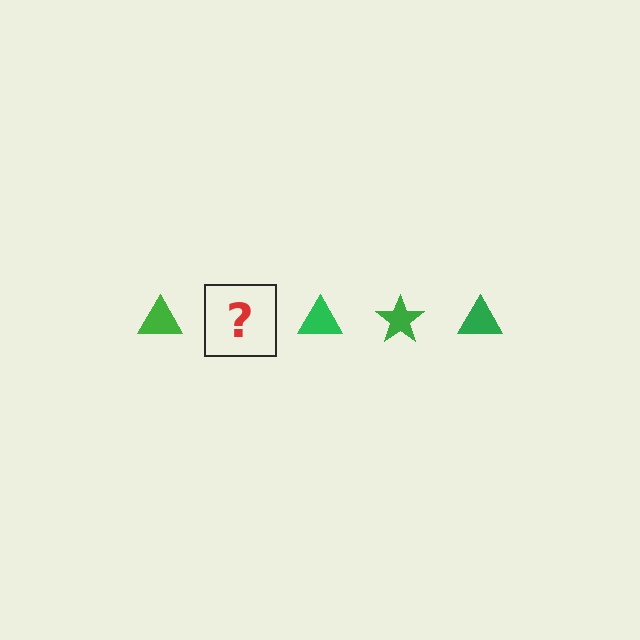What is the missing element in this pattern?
The missing element is a green star.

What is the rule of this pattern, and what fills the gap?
The rule is that the pattern cycles through triangle, star shapes in green. The gap should be filled with a green star.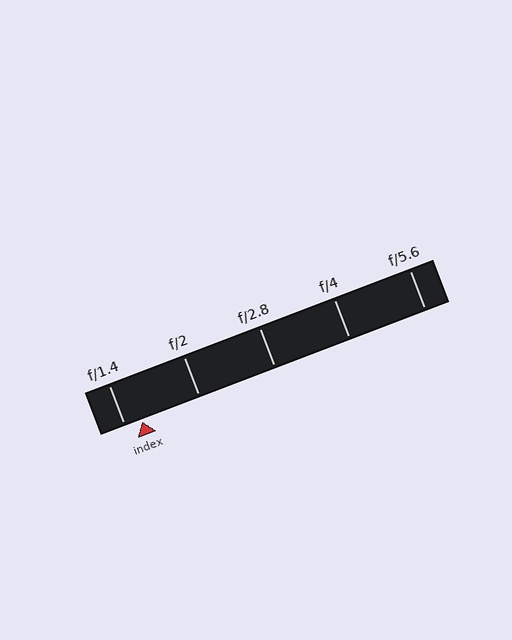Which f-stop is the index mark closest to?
The index mark is closest to f/1.4.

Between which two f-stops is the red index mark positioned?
The index mark is between f/1.4 and f/2.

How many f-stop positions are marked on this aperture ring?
There are 5 f-stop positions marked.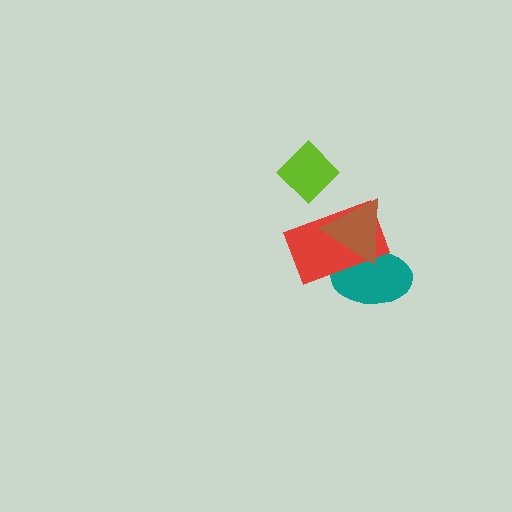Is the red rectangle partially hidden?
Yes, it is partially covered by another shape.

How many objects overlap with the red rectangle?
2 objects overlap with the red rectangle.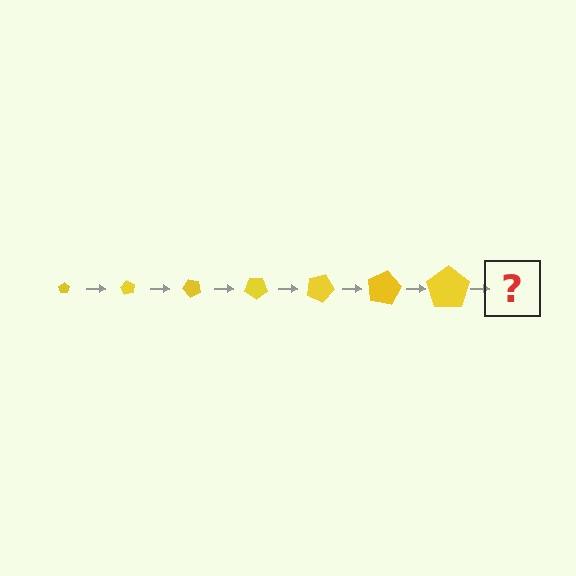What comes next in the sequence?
The next element should be a pentagon, larger than the previous one and rotated 420 degrees from the start.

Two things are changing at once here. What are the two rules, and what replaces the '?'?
The two rules are that the pentagon grows larger each step and it rotates 60 degrees each step. The '?' should be a pentagon, larger than the previous one and rotated 420 degrees from the start.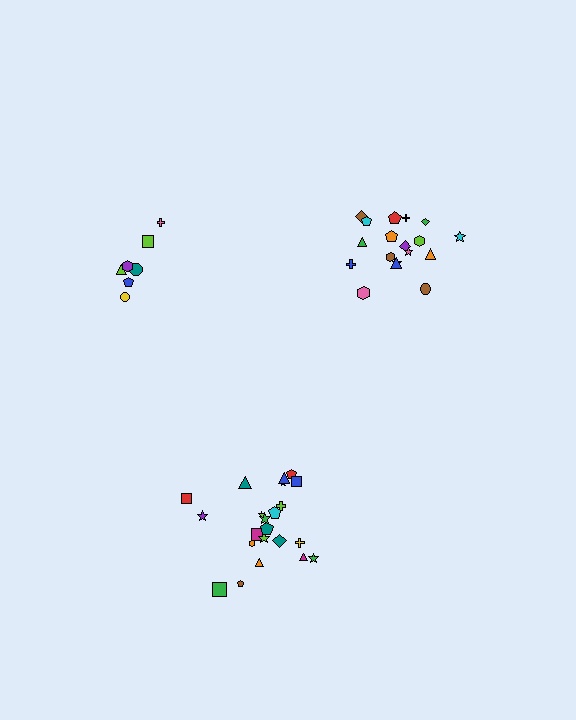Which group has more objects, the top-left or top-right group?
The top-right group.